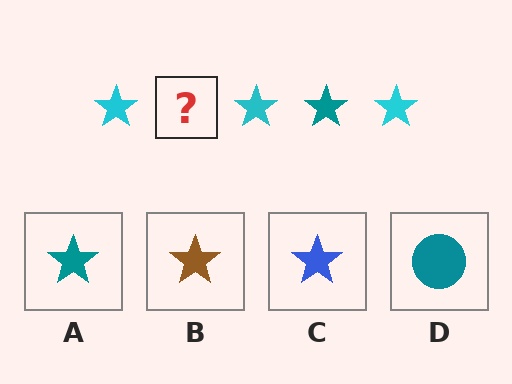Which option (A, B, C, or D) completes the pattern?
A.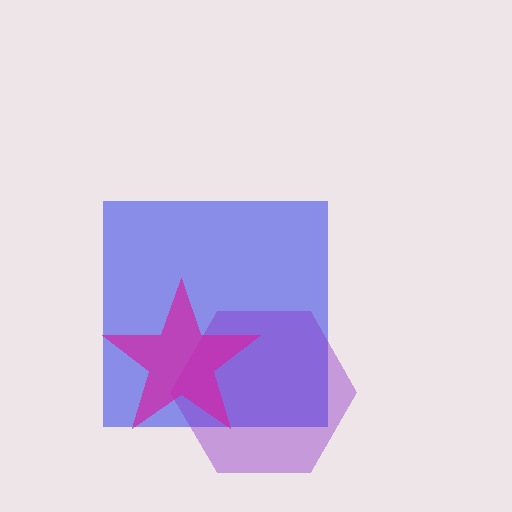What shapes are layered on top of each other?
The layered shapes are: a blue square, a purple hexagon, a magenta star.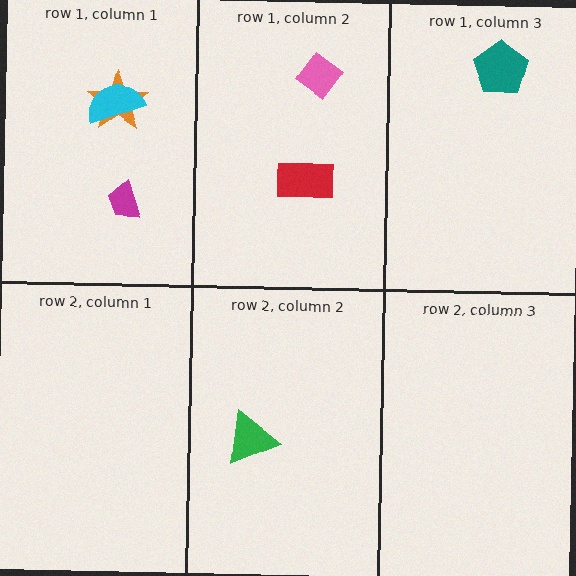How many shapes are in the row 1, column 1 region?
3.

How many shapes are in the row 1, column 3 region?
1.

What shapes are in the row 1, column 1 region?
The orange star, the cyan semicircle, the magenta trapezoid.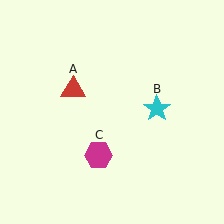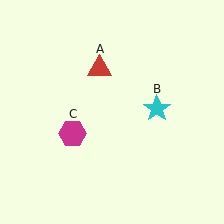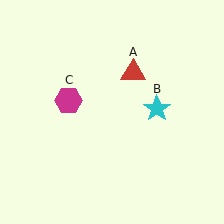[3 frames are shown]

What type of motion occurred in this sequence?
The red triangle (object A), magenta hexagon (object C) rotated clockwise around the center of the scene.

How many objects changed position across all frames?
2 objects changed position: red triangle (object A), magenta hexagon (object C).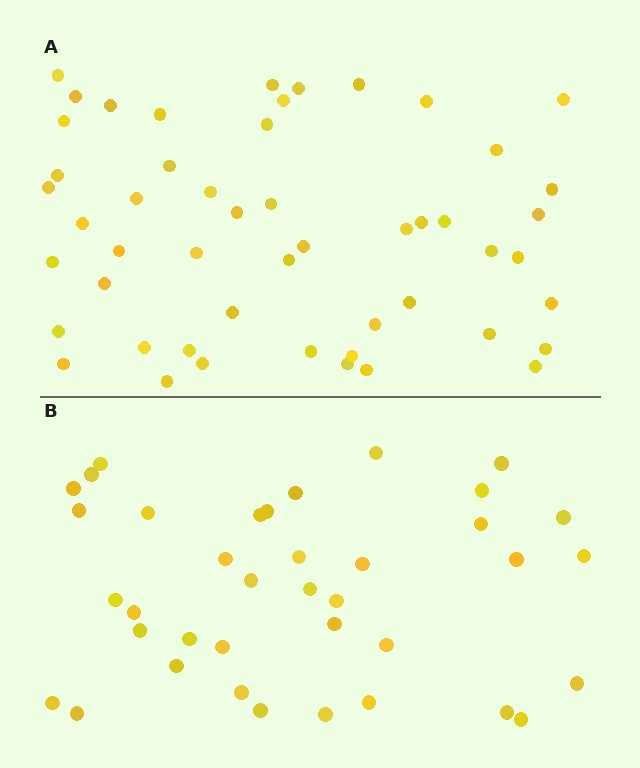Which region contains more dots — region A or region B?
Region A (the top region) has more dots.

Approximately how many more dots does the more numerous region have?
Region A has approximately 15 more dots than region B.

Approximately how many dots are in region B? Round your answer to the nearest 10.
About 40 dots. (The exact count is 38, which rounds to 40.)